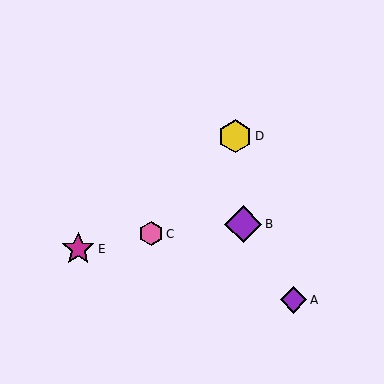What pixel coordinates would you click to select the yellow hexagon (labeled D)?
Click at (235, 136) to select the yellow hexagon D.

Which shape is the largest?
The purple diamond (labeled B) is the largest.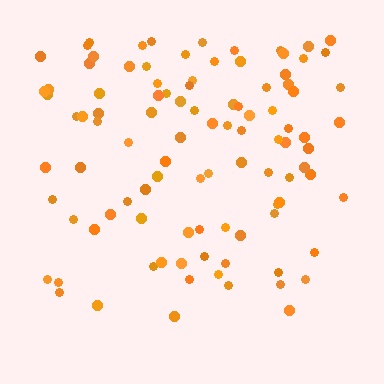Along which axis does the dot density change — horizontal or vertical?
Vertical.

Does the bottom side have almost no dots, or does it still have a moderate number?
Still a moderate number, just noticeably fewer than the top.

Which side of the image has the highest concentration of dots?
The top.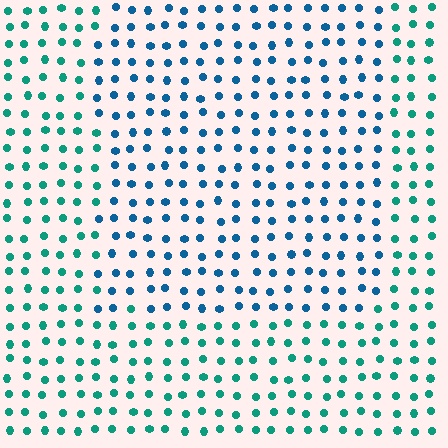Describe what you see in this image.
The image is filled with small teal elements in a uniform arrangement. A rectangle-shaped region is visible where the elements are tinted to a slightly different hue, forming a subtle color boundary.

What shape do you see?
I see a rectangle.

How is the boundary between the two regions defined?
The boundary is defined purely by a slight shift in hue (about 36 degrees). Spacing, size, and orientation are identical on both sides.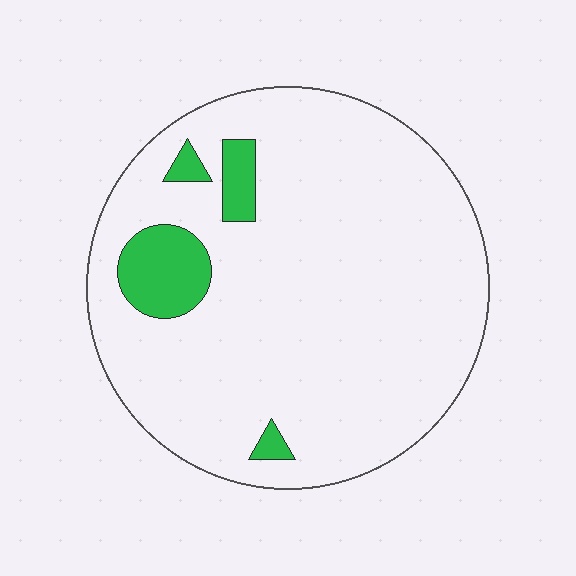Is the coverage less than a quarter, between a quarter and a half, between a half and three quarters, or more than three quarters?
Less than a quarter.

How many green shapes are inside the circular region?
4.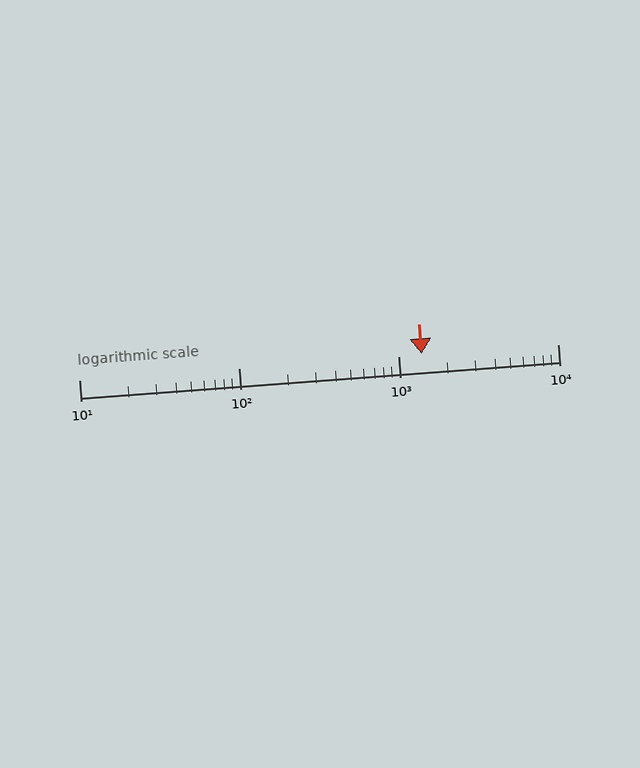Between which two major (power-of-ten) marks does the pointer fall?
The pointer is between 1000 and 10000.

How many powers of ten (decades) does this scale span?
The scale spans 3 decades, from 10 to 10000.